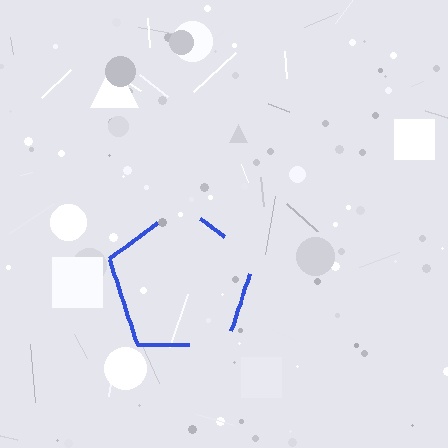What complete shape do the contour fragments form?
The contour fragments form a pentagon.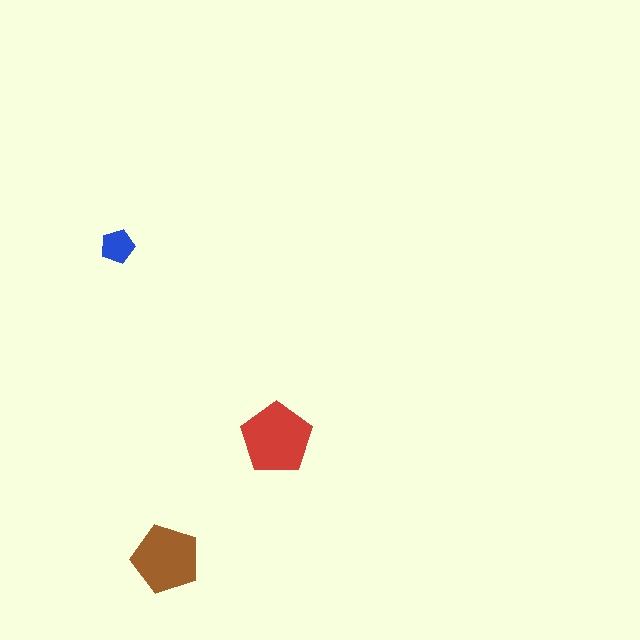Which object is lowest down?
The brown pentagon is bottommost.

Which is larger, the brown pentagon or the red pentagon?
The red one.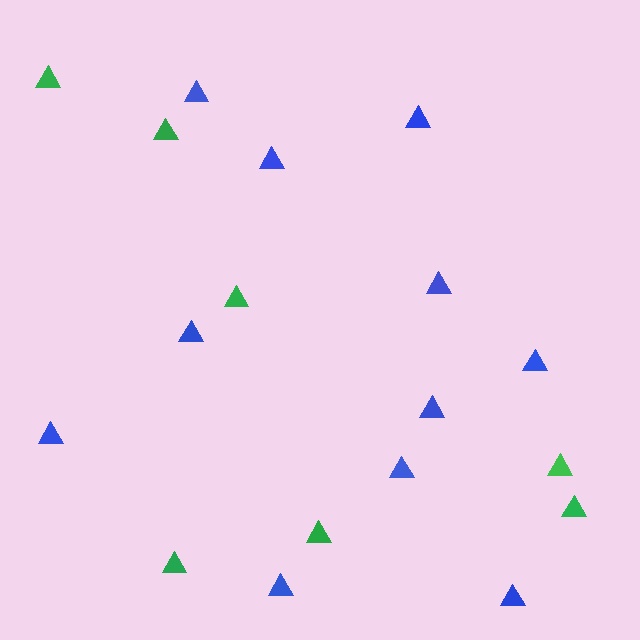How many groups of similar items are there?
There are 2 groups: one group of green triangles (7) and one group of blue triangles (11).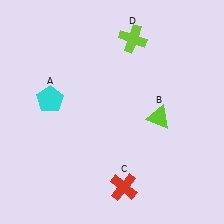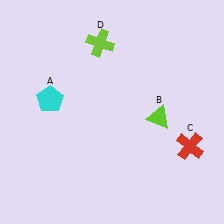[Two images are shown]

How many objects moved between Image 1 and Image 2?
2 objects moved between the two images.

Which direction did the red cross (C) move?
The red cross (C) moved right.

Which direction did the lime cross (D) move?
The lime cross (D) moved left.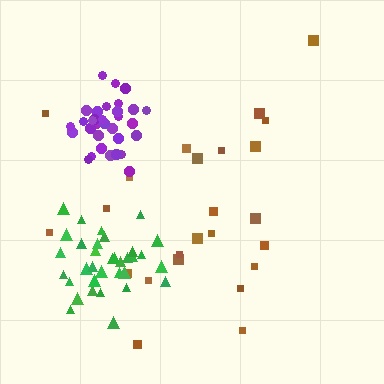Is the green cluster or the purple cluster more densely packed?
Purple.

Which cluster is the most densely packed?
Purple.